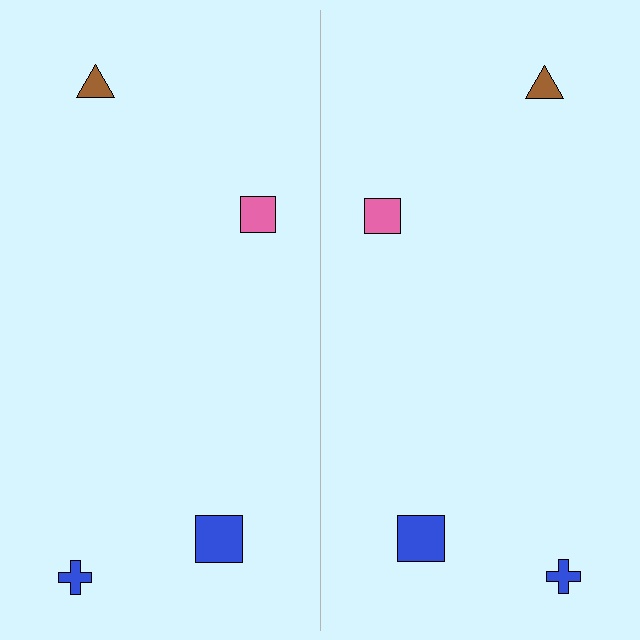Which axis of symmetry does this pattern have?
The pattern has a vertical axis of symmetry running through the center of the image.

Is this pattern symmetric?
Yes, this pattern has bilateral (reflection) symmetry.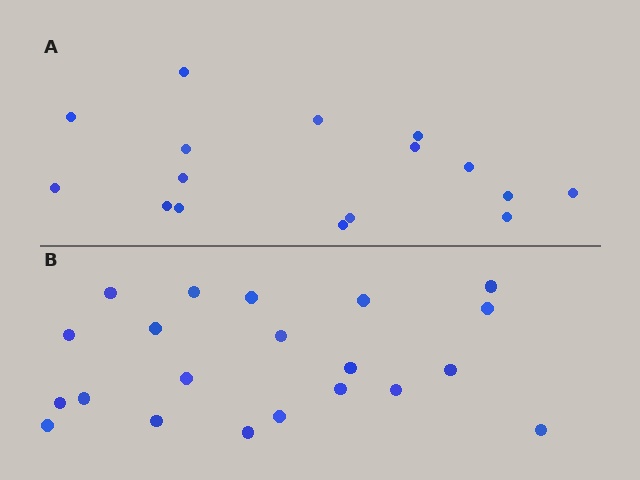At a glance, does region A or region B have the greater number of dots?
Region B (the bottom region) has more dots.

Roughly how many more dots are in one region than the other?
Region B has about 5 more dots than region A.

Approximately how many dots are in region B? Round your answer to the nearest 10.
About 20 dots. (The exact count is 21, which rounds to 20.)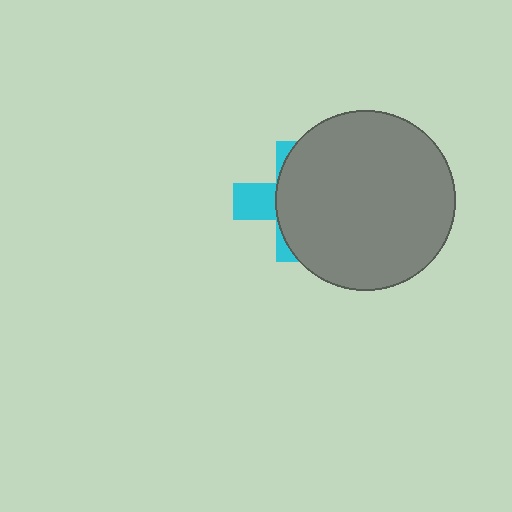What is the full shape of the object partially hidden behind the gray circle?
The partially hidden object is a cyan cross.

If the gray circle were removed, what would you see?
You would see the complete cyan cross.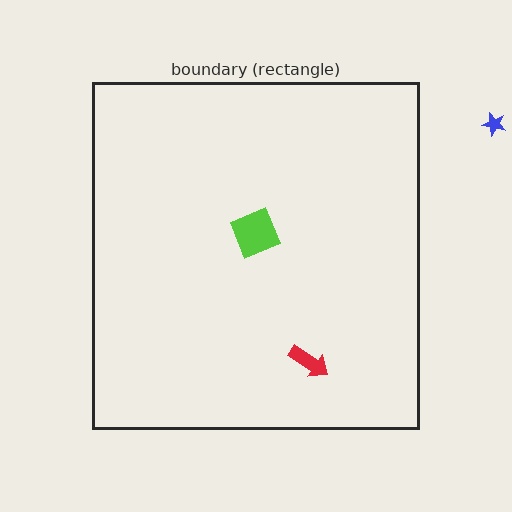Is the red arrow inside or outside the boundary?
Inside.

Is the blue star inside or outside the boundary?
Outside.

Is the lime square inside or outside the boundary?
Inside.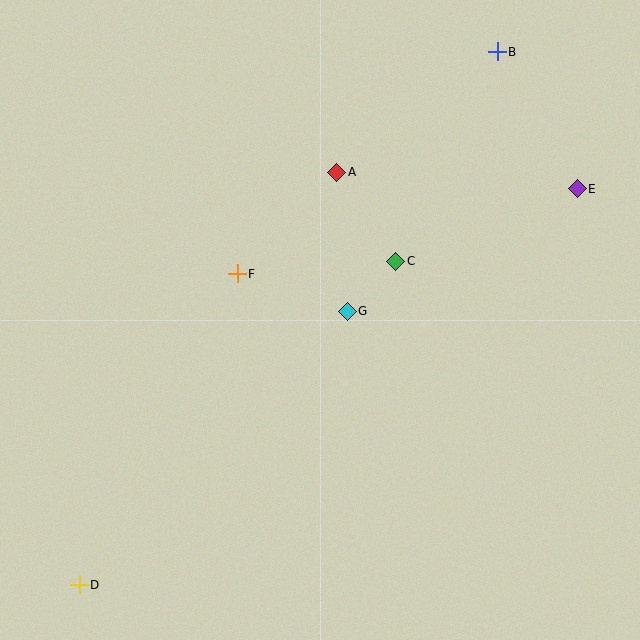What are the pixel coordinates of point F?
Point F is at (237, 274).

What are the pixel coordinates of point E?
Point E is at (577, 189).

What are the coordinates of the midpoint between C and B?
The midpoint between C and B is at (446, 156).